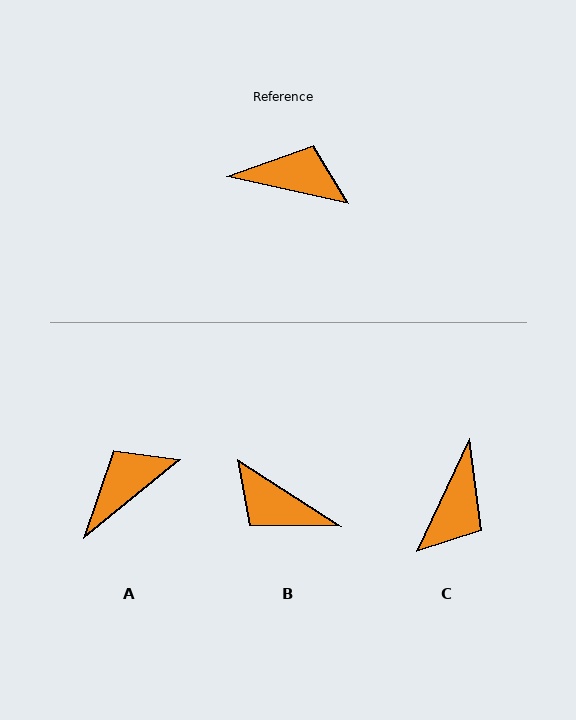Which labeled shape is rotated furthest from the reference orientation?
B, about 159 degrees away.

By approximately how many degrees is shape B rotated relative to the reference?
Approximately 159 degrees counter-clockwise.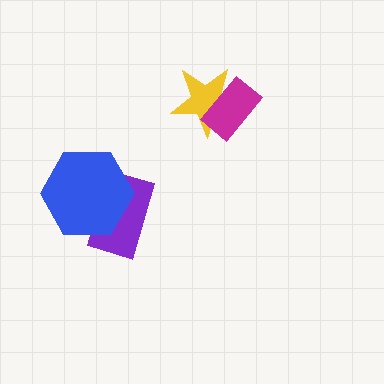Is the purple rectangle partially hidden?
Yes, it is partially covered by another shape.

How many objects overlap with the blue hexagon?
1 object overlaps with the blue hexagon.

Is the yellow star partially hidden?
Yes, it is partially covered by another shape.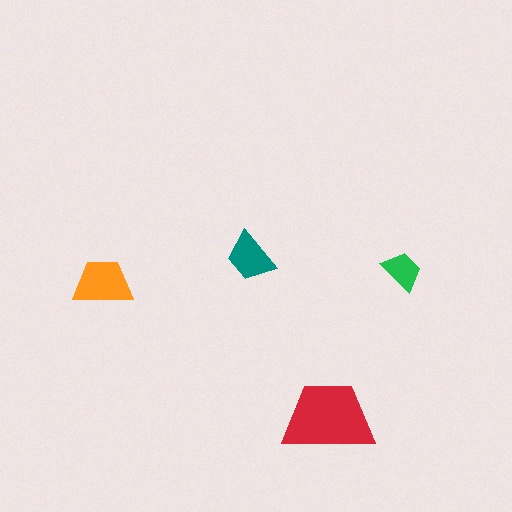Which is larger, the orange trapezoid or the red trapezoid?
The red one.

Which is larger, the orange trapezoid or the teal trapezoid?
The orange one.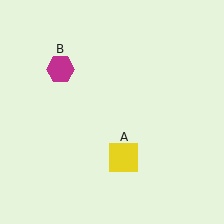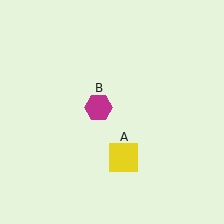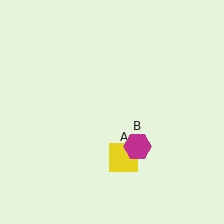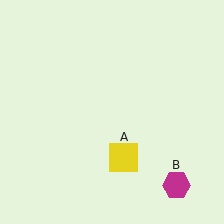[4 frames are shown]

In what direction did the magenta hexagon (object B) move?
The magenta hexagon (object B) moved down and to the right.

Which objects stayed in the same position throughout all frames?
Yellow square (object A) remained stationary.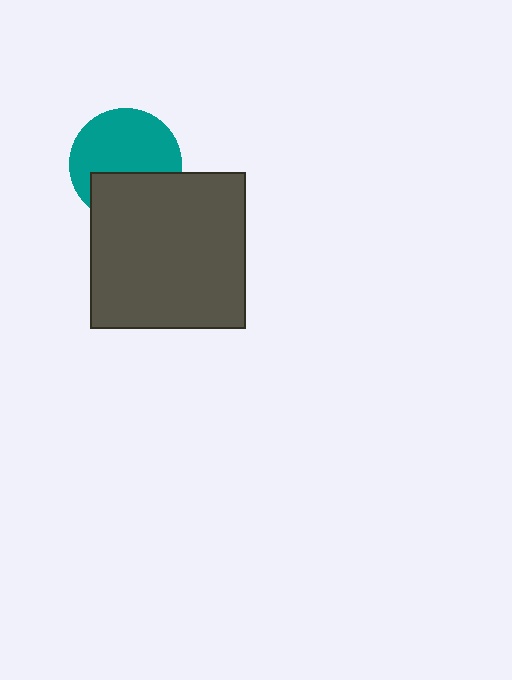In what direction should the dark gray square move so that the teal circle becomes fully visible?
The dark gray square should move down. That is the shortest direction to clear the overlap and leave the teal circle fully visible.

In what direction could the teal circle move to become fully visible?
The teal circle could move up. That would shift it out from behind the dark gray square entirely.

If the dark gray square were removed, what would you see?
You would see the complete teal circle.